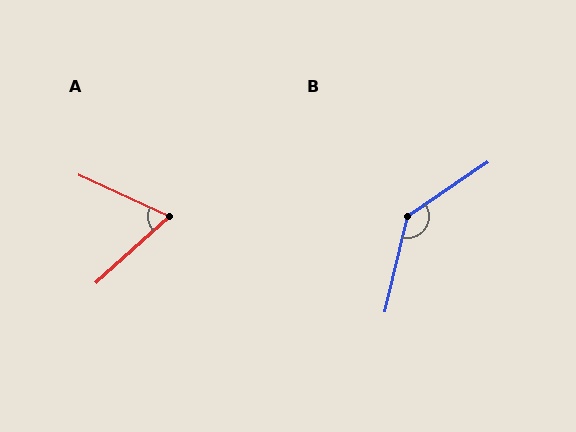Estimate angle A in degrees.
Approximately 67 degrees.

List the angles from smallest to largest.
A (67°), B (137°).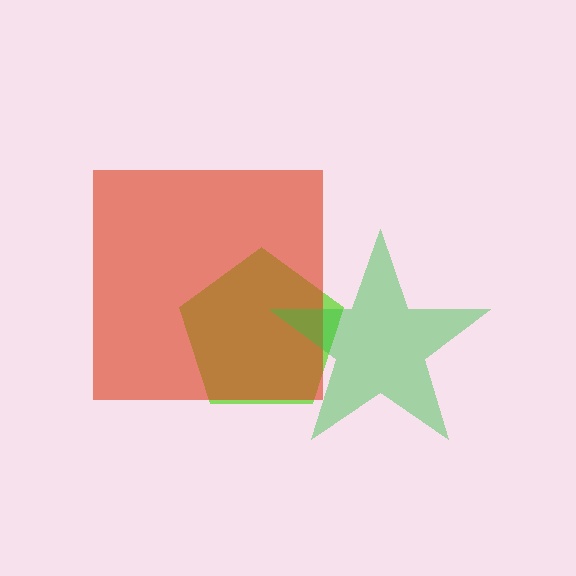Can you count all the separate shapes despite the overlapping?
Yes, there are 3 separate shapes.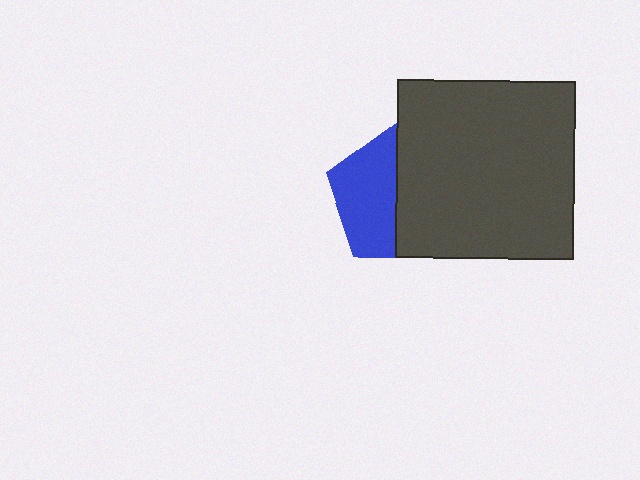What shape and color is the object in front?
The object in front is a dark gray square.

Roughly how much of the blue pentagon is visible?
About half of it is visible (roughly 48%).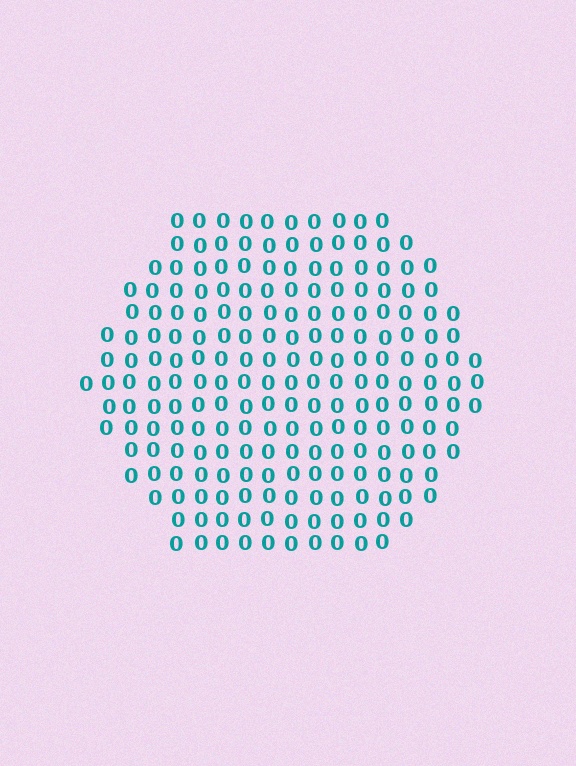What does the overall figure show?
The overall figure shows a hexagon.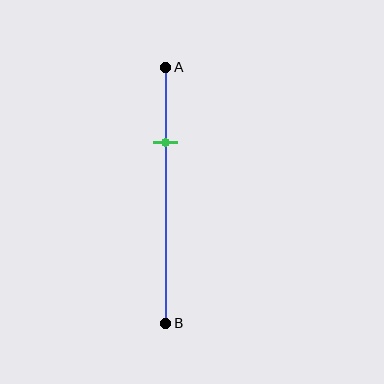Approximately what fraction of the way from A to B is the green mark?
The green mark is approximately 30% of the way from A to B.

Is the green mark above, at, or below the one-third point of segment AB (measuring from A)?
The green mark is above the one-third point of segment AB.